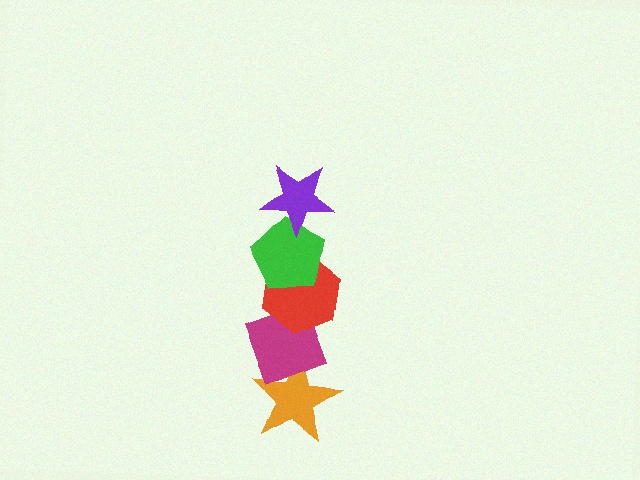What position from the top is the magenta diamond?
The magenta diamond is 4th from the top.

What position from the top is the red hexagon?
The red hexagon is 3rd from the top.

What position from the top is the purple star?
The purple star is 1st from the top.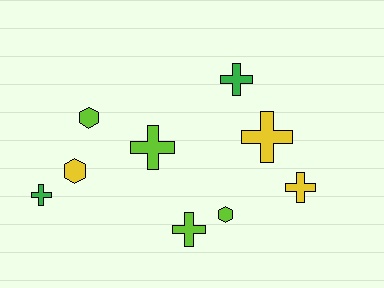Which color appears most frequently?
Lime, with 4 objects.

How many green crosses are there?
There are 2 green crosses.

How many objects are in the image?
There are 9 objects.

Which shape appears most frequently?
Cross, with 6 objects.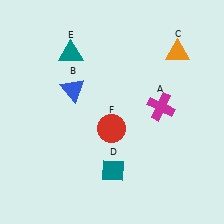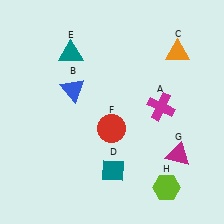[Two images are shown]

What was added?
A magenta triangle (G), a lime hexagon (H) were added in Image 2.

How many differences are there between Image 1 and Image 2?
There are 2 differences between the two images.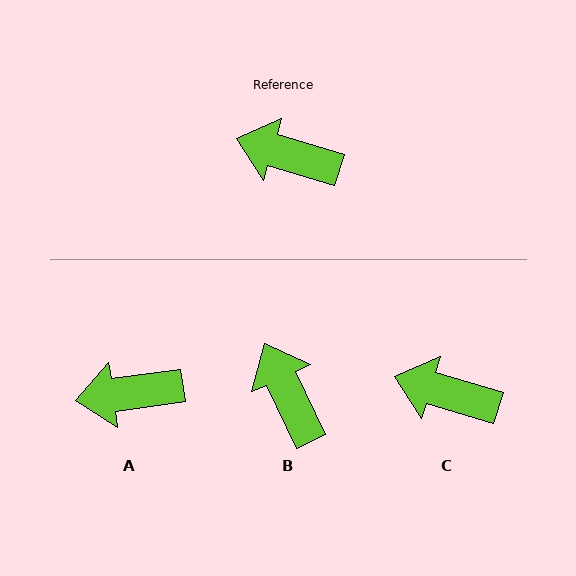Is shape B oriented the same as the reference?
No, it is off by about 48 degrees.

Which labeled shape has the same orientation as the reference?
C.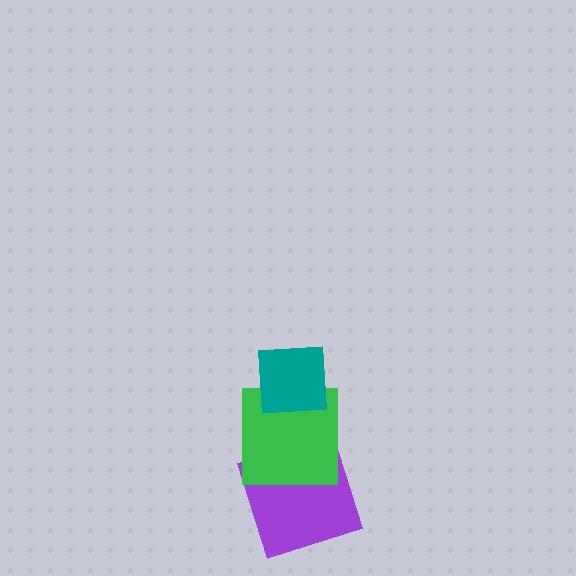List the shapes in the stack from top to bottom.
From top to bottom: the teal square, the green square, the purple square.